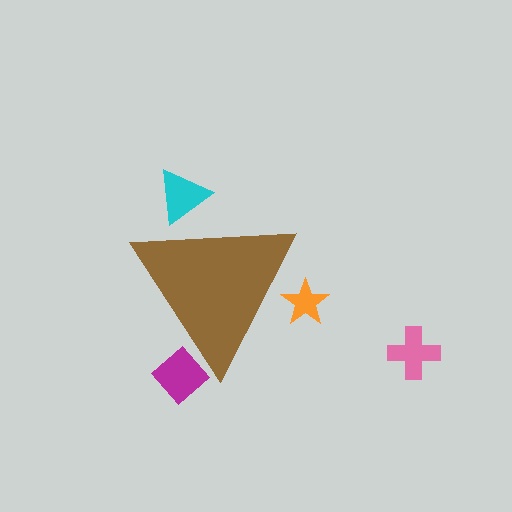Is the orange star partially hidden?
Yes, the orange star is partially hidden behind the brown triangle.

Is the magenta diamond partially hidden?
Yes, the magenta diamond is partially hidden behind the brown triangle.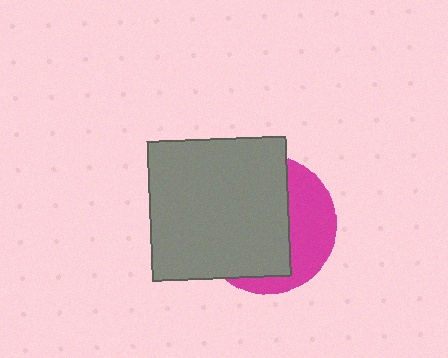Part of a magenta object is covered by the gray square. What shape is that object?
It is a circle.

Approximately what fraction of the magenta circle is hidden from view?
Roughly 64% of the magenta circle is hidden behind the gray square.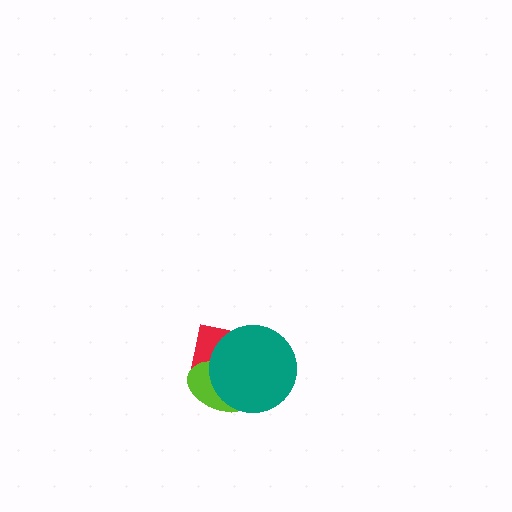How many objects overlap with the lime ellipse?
2 objects overlap with the lime ellipse.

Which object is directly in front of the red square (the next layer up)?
The lime ellipse is directly in front of the red square.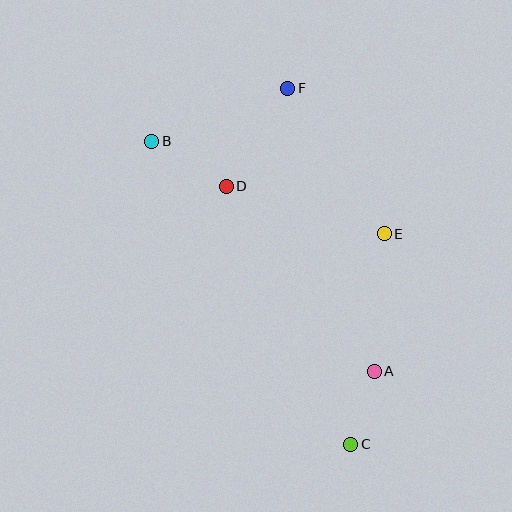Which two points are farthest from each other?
Points B and C are farthest from each other.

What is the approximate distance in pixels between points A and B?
The distance between A and B is approximately 320 pixels.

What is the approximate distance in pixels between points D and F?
The distance between D and F is approximately 116 pixels.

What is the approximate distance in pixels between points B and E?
The distance between B and E is approximately 250 pixels.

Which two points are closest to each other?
Points A and C are closest to each other.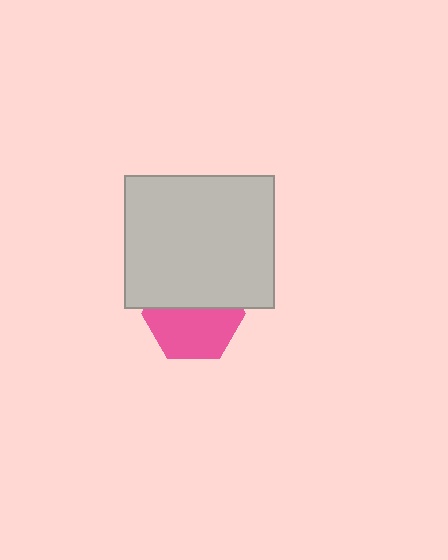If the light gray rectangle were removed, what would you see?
You would see the complete pink hexagon.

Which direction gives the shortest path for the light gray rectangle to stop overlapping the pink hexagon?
Moving up gives the shortest separation.